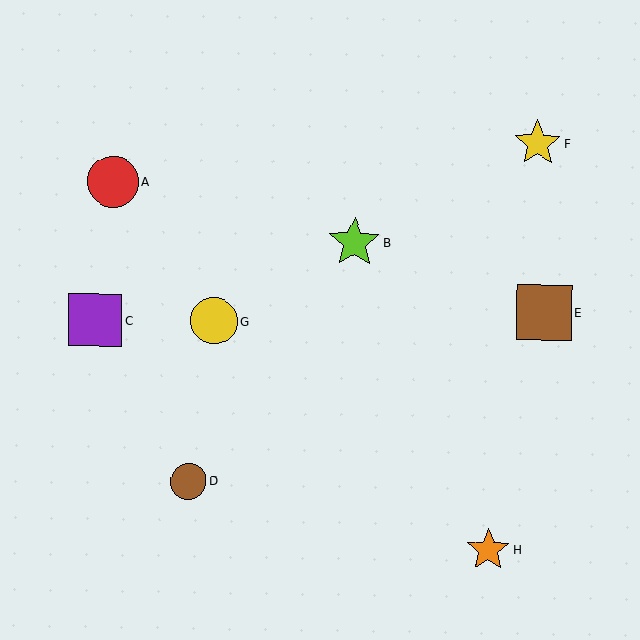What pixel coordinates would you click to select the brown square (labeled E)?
Click at (544, 312) to select the brown square E.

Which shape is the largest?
The brown square (labeled E) is the largest.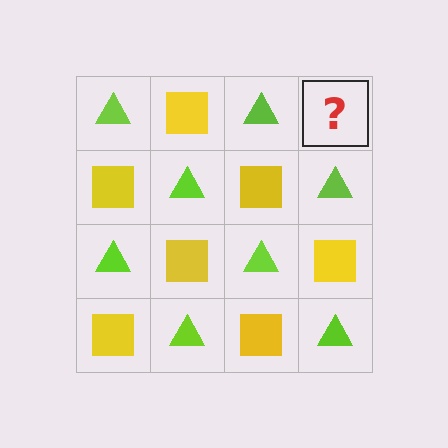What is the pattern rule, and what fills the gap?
The rule is that it alternates lime triangle and yellow square in a checkerboard pattern. The gap should be filled with a yellow square.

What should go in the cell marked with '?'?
The missing cell should contain a yellow square.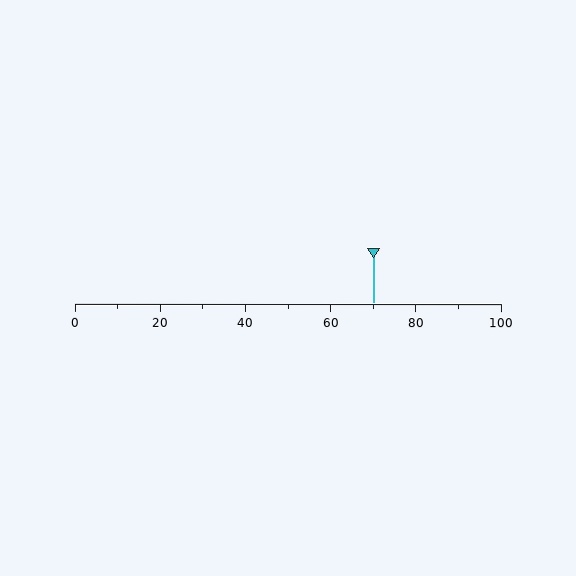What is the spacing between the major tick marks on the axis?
The major ticks are spaced 20 apart.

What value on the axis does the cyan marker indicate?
The marker indicates approximately 70.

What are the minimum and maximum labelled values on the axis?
The axis runs from 0 to 100.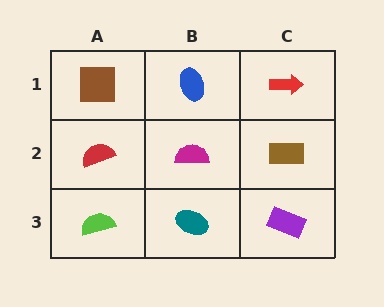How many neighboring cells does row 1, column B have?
3.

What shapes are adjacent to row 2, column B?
A blue ellipse (row 1, column B), a teal ellipse (row 3, column B), a red semicircle (row 2, column A), a brown rectangle (row 2, column C).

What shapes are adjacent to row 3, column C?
A brown rectangle (row 2, column C), a teal ellipse (row 3, column B).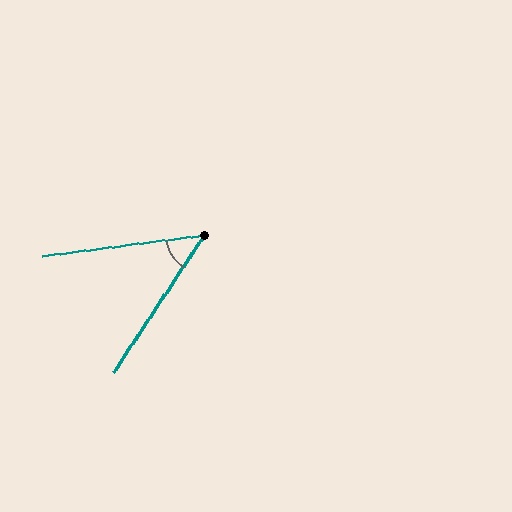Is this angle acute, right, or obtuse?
It is acute.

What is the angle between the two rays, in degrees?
Approximately 49 degrees.